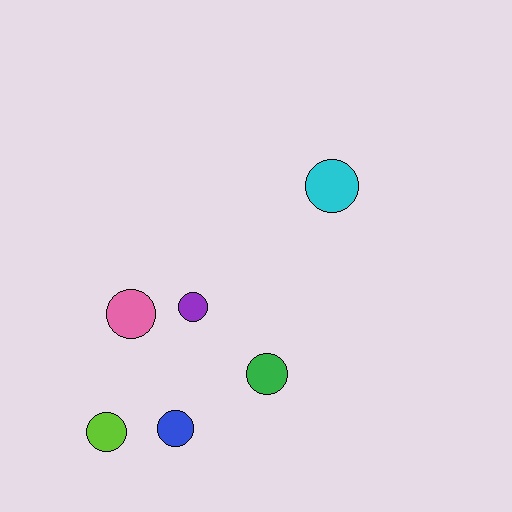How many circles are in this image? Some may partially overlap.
There are 6 circles.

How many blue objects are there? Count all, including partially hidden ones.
There is 1 blue object.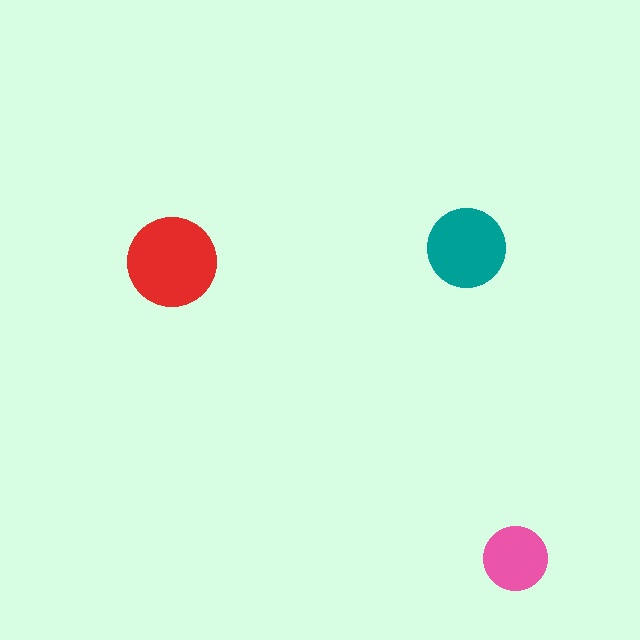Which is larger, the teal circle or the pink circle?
The teal one.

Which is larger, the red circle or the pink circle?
The red one.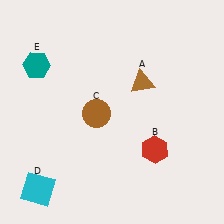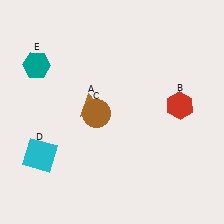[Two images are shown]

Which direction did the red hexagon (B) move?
The red hexagon (B) moved up.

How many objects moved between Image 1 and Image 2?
3 objects moved between the two images.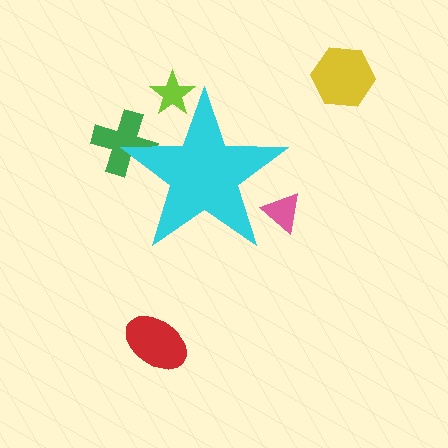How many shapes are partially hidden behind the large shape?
3 shapes are partially hidden.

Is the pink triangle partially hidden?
Yes, the pink triangle is partially hidden behind the cyan star.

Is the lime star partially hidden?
Yes, the lime star is partially hidden behind the cyan star.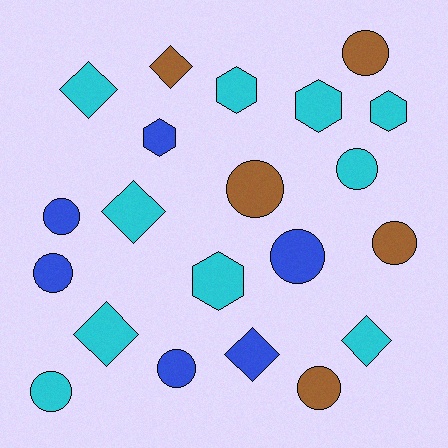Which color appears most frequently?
Cyan, with 10 objects.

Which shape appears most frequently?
Circle, with 10 objects.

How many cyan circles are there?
There are 2 cyan circles.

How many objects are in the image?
There are 21 objects.